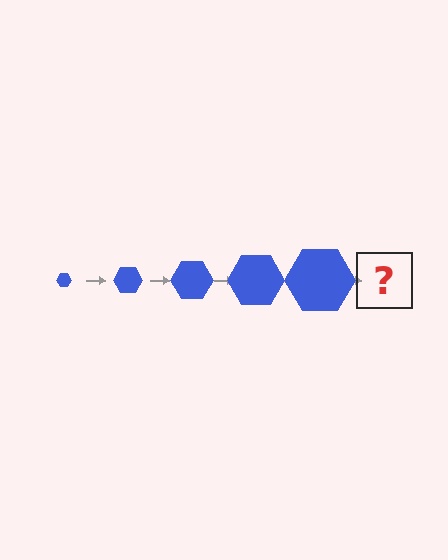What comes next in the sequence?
The next element should be a blue hexagon, larger than the previous one.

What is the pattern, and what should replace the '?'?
The pattern is that the hexagon gets progressively larger each step. The '?' should be a blue hexagon, larger than the previous one.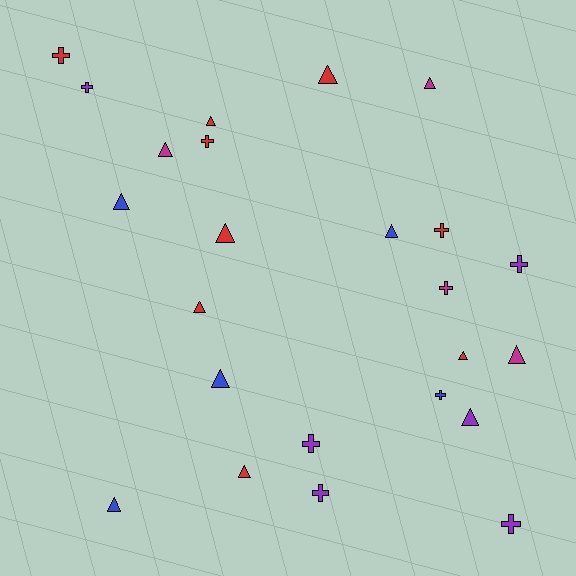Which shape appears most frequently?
Triangle, with 14 objects.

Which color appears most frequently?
Red, with 9 objects.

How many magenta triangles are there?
There are 3 magenta triangles.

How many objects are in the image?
There are 24 objects.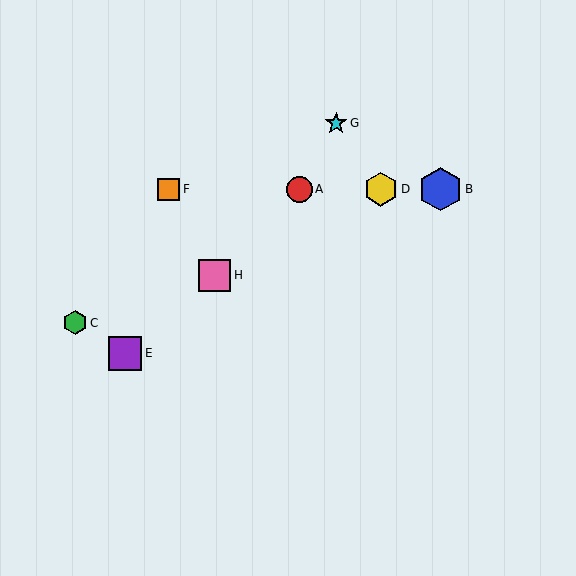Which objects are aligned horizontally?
Objects A, B, D, F are aligned horizontally.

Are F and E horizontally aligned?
No, F is at y≈189 and E is at y≈353.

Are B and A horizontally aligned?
Yes, both are at y≈189.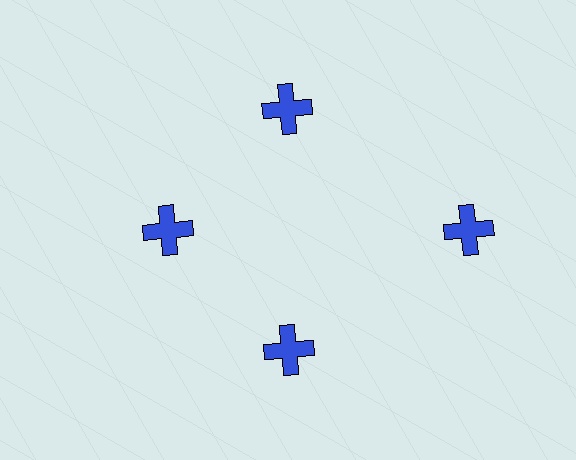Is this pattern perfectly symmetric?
No. The 4 blue crosses are arranged in a ring, but one element near the 3 o'clock position is pushed outward from the center, breaking the 4-fold rotational symmetry.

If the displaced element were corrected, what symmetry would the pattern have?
It would have 4-fold rotational symmetry — the pattern would map onto itself every 90 degrees.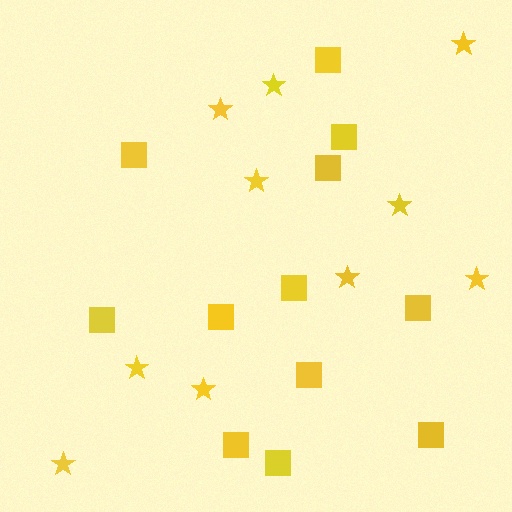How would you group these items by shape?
There are 2 groups: one group of squares (12) and one group of stars (10).